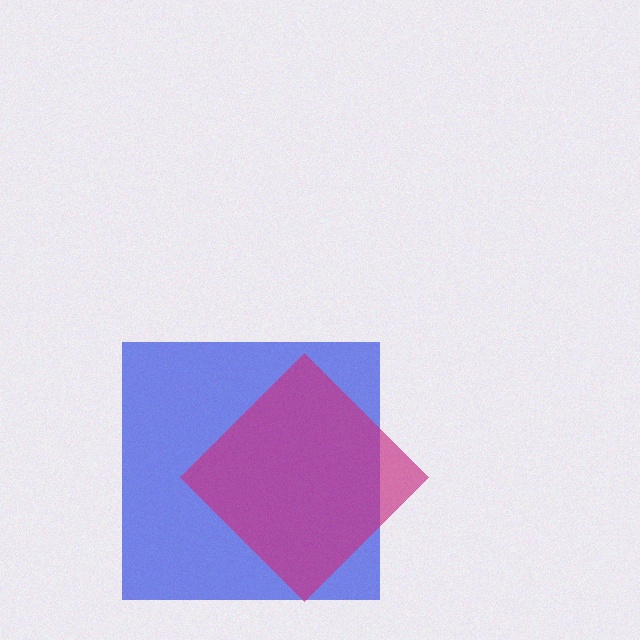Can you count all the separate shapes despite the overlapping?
Yes, there are 2 separate shapes.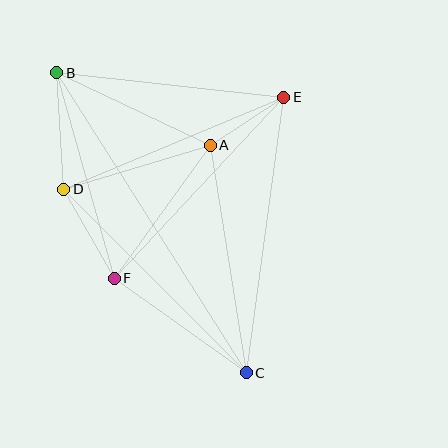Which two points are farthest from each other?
Points B and C are farthest from each other.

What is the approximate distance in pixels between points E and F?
The distance between E and F is approximately 248 pixels.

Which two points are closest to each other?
Points A and E are closest to each other.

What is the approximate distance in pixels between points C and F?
The distance between C and F is approximately 163 pixels.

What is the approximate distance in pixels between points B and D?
The distance between B and D is approximately 117 pixels.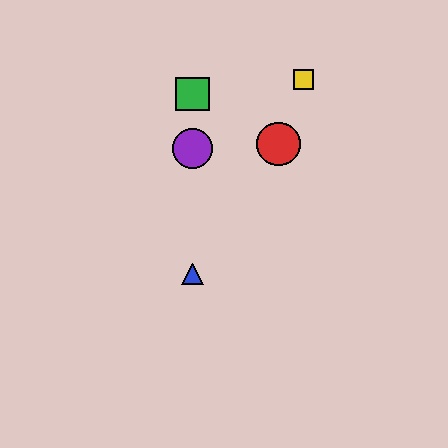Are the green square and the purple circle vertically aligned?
Yes, both are at x≈193.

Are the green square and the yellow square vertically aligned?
No, the green square is at x≈193 and the yellow square is at x≈304.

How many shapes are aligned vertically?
3 shapes (the blue triangle, the green square, the purple circle) are aligned vertically.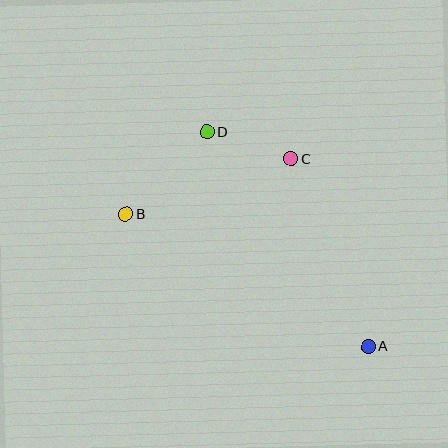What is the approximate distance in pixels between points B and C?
The distance between B and C is approximately 174 pixels.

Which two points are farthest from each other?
Points A and B are farthest from each other.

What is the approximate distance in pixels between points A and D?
The distance between A and D is approximately 268 pixels.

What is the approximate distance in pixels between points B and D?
The distance between B and D is approximately 116 pixels.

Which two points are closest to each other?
Points C and D are closest to each other.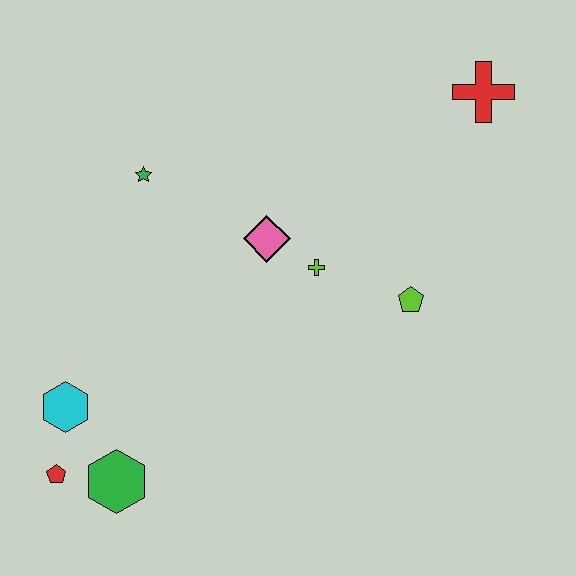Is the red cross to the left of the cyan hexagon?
No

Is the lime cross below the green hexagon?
No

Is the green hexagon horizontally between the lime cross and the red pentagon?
Yes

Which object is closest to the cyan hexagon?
The red pentagon is closest to the cyan hexagon.